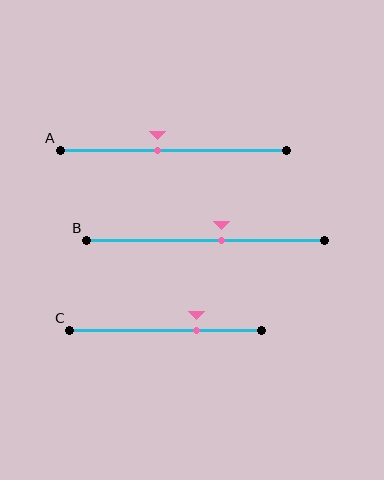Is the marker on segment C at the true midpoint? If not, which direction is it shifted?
No, the marker on segment C is shifted to the right by about 16% of the segment length.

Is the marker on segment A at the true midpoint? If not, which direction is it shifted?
No, the marker on segment A is shifted to the left by about 7% of the segment length.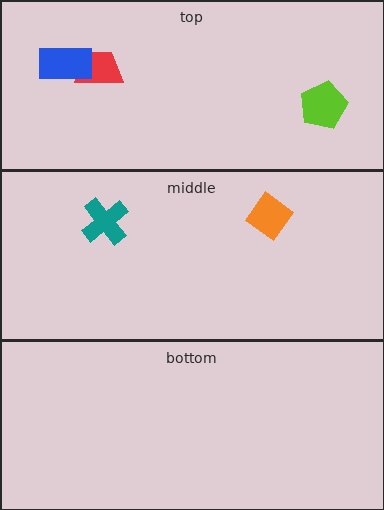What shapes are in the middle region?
The teal cross, the orange diamond.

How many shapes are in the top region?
3.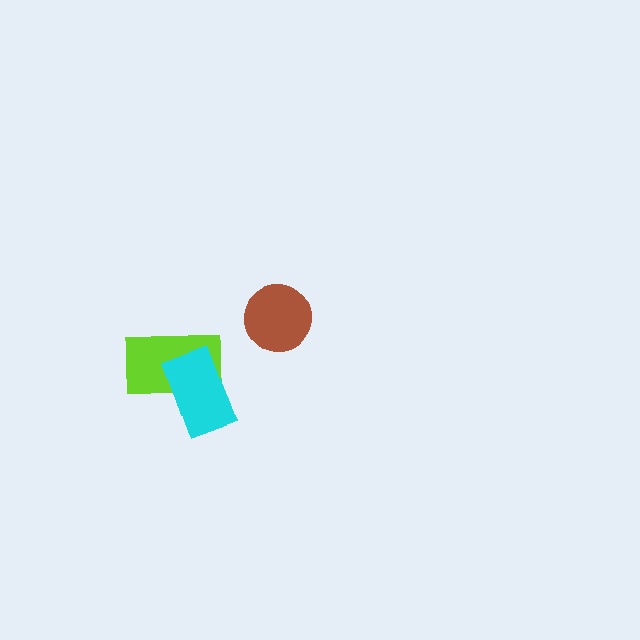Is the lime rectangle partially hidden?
Yes, it is partially covered by another shape.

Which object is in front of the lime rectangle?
The cyan rectangle is in front of the lime rectangle.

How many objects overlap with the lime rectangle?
1 object overlaps with the lime rectangle.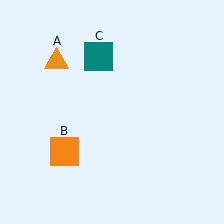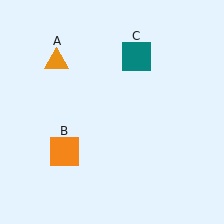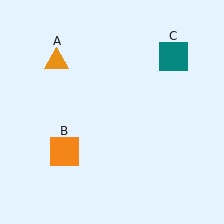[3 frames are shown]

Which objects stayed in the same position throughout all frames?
Orange triangle (object A) and orange square (object B) remained stationary.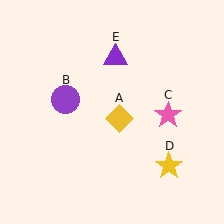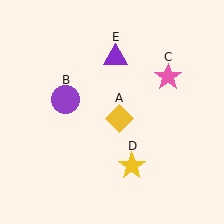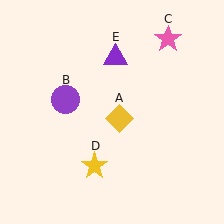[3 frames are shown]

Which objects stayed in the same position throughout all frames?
Yellow diamond (object A) and purple circle (object B) and purple triangle (object E) remained stationary.